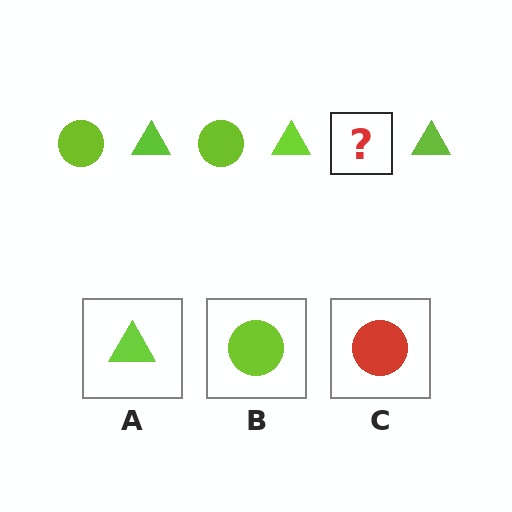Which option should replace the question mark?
Option B.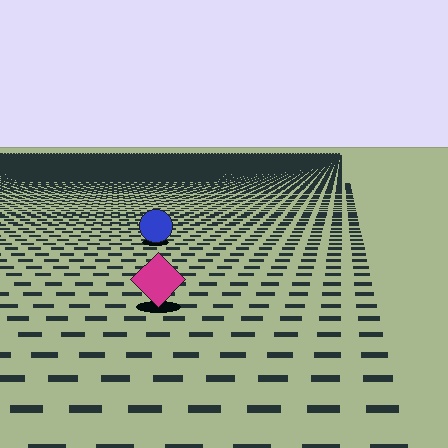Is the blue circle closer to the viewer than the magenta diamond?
No. The magenta diamond is closer — you can tell from the texture gradient: the ground texture is coarser near it.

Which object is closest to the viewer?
The magenta diamond is closest. The texture marks near it are larger and more spread out.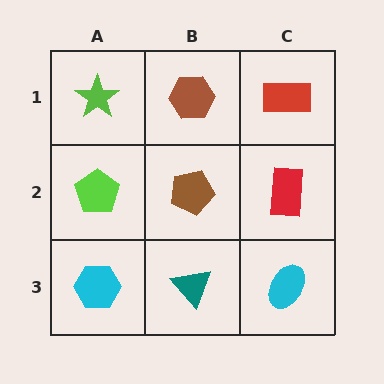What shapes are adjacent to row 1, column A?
A lime pentagon (row 2, column A), a brown hexagon (row 1, column B).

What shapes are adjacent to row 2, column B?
A brown hexagon (row 1, column B), a teal triangle (row 3, column B), a lime pentagon (row 2, column A), a red rectangle (row 2, column C).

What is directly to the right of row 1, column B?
A red rectangle.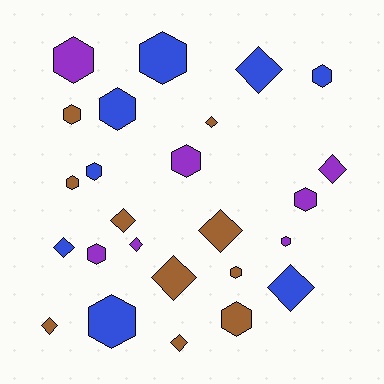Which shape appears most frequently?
Hexagon, with 14 objects.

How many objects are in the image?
There are 25 objects.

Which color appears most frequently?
Brown, with 10 objects.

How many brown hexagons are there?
There are 4 brown hexagons.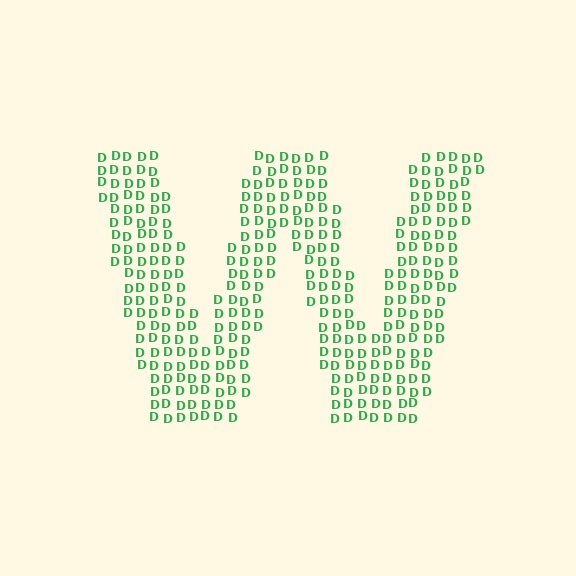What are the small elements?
The small elements are letter D's.